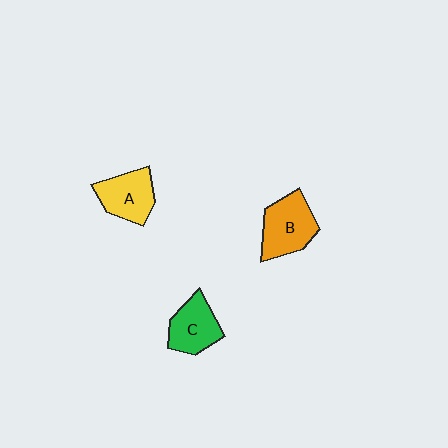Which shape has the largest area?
Shape B (orange).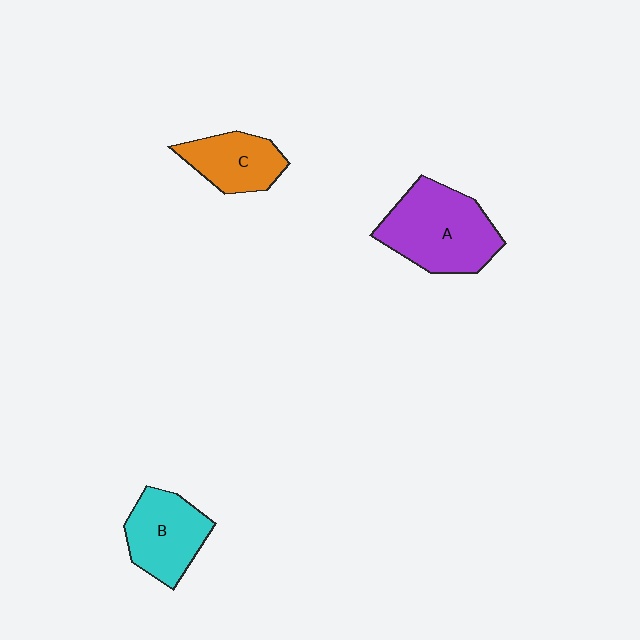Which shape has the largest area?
Shape A (purple).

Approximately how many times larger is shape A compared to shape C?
Approximately 1.7 times.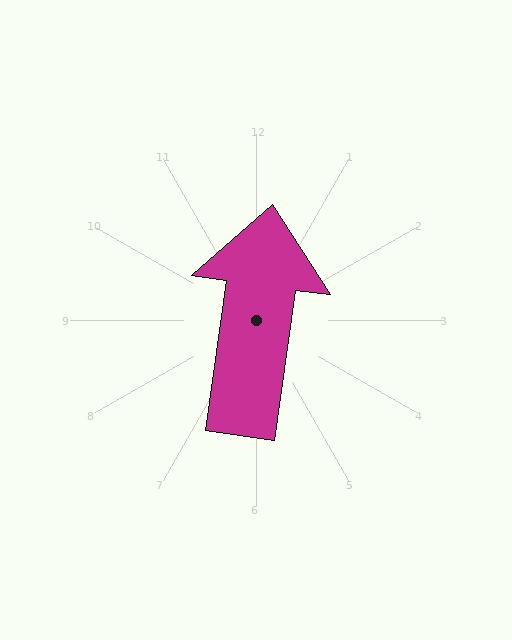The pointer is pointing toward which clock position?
Roughly 12 o'clock.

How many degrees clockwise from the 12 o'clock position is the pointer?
Approximately 8 degrees.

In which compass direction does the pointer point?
North.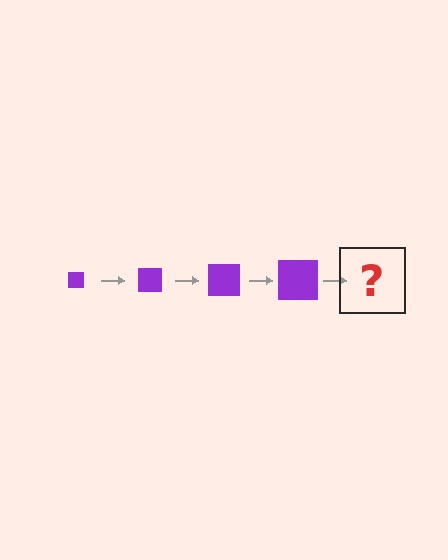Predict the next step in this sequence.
The next step is a purple square, larger than the previous one.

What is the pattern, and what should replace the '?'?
The pattern is that the square gets progressively larger each step. The '?' should be a purple square, larger than the previous one.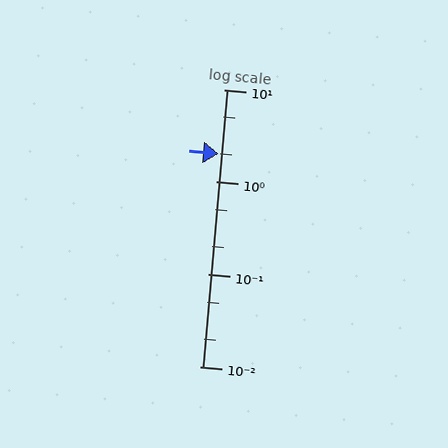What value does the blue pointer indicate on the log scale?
The pointer indicates approximately 2.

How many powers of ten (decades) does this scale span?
The scale spans 3 decades, from 0.01 to 10.